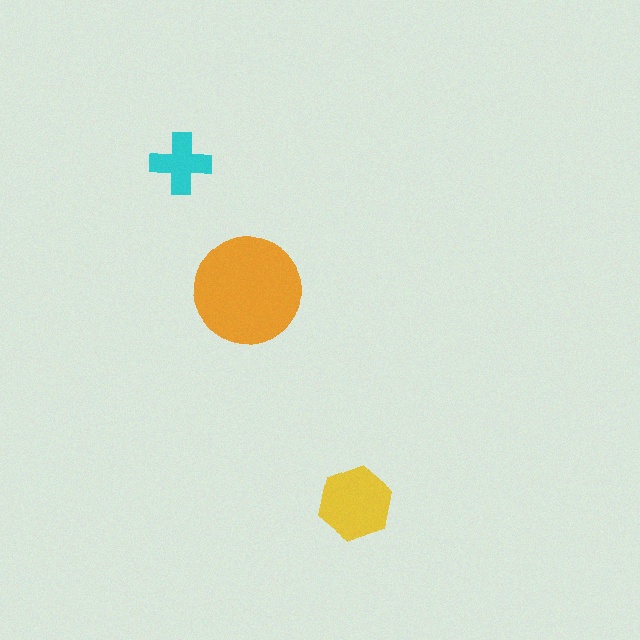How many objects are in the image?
There are 3 objects in the image.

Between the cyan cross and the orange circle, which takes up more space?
The orange circle.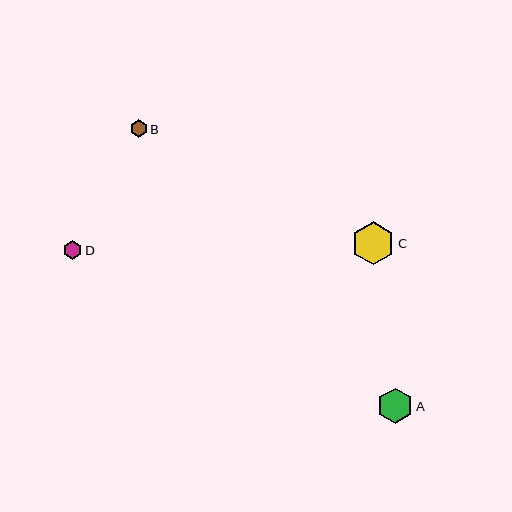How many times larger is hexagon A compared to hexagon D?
Hexagon A is approximately 1.9 times the size of hexagon D.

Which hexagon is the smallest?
Hexagon B is the smallest with a size of approximately 17 pixels.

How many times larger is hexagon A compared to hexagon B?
Hexagon A is approximately 2.0 times the size of hexagon B.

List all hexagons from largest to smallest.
From largest to smallest: C, A, D, B.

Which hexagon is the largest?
Hexagon C is the largest with a size of approximately 43 pixels.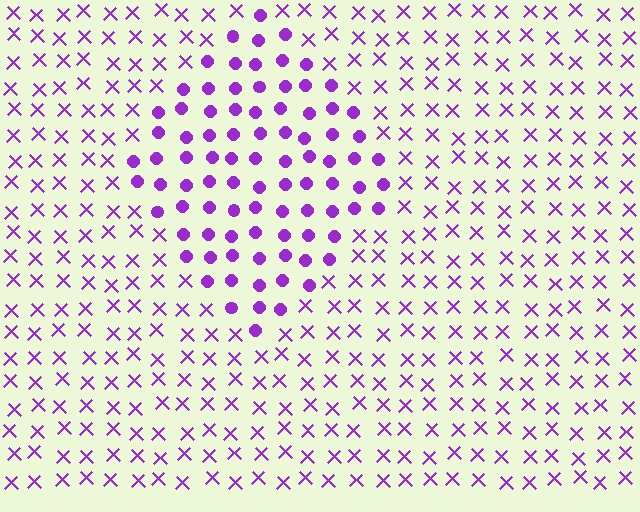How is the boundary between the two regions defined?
The boundary is defined by a change in element shape: circles inside vs. X marks outside. All elements share the same color and spacing.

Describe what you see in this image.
The image is filled with small purple elements arranged in a uniform grid. A diamond-shaped region contains circles, while the surrounding area contains X marks. The boundary is defined purely by the change in element shape.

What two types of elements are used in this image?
The image uses circles inside the diamond region and X marks outside it.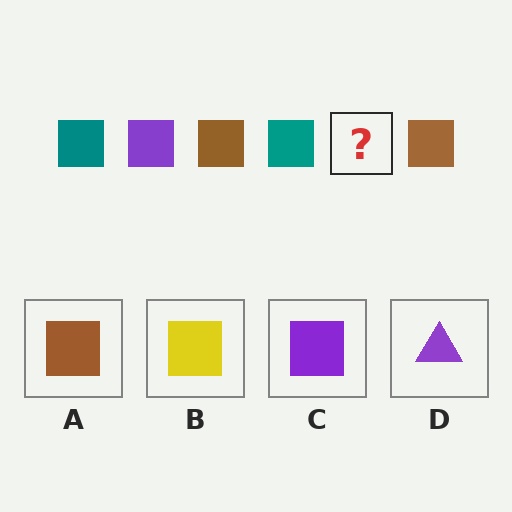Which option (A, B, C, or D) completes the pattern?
C.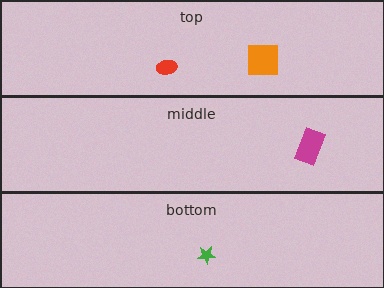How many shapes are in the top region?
2.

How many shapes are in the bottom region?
1.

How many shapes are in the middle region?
1.